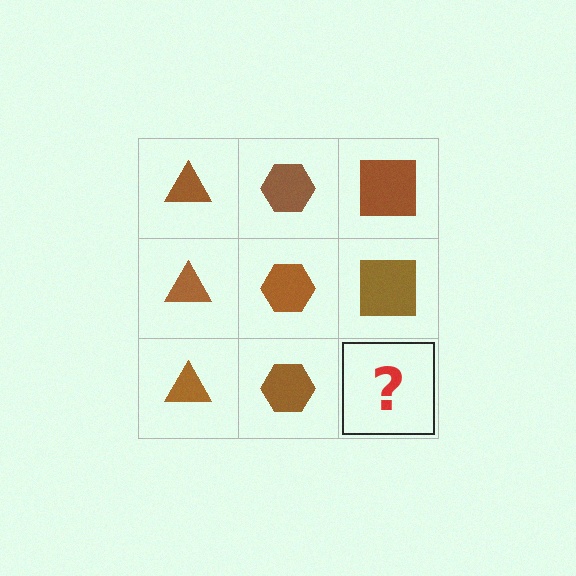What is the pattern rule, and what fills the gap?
The rule is that each column has a consistent shape. The gap should be filled with a brown square.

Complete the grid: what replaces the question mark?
The question mark should be replaced with a brown square.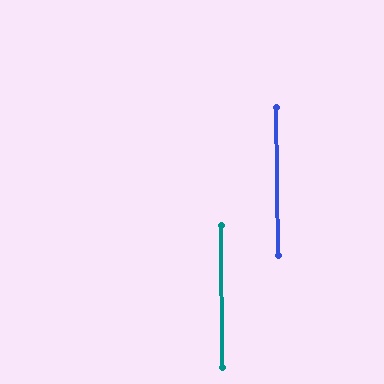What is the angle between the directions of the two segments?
Approximately 0 degrees.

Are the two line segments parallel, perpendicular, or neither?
Parallel — their directions differ by only 0.3°.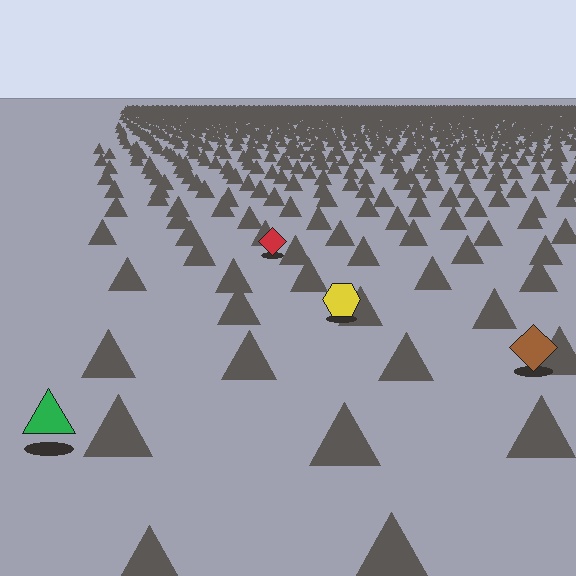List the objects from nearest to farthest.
From nearest to farthest: the green triangle, the brown diamond, the yellow hexagon, the red diamond.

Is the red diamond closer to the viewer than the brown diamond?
No. The brown diamond is closer — you can tell from the texture gradient: the ground texture is coarser near it.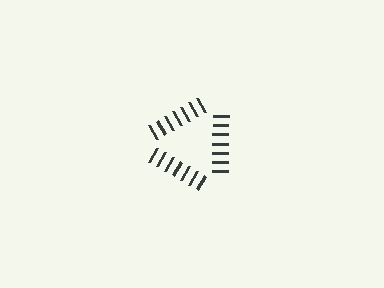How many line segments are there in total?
21 — 7 along each of the 3 edges.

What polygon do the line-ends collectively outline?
An illusory triangle — the line segments terminate on its edges but no continuous stroke is drawn.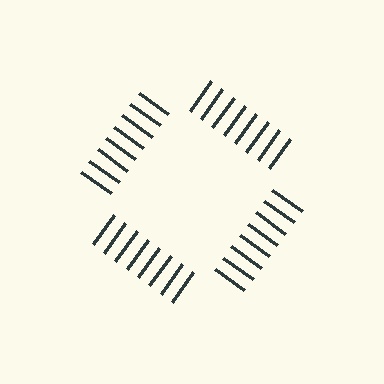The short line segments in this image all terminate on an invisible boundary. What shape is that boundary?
An illusory square — the line segments terminate on its edges but no continuous stroke is drawn.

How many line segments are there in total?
32 — 8 along each of the 4 edges.